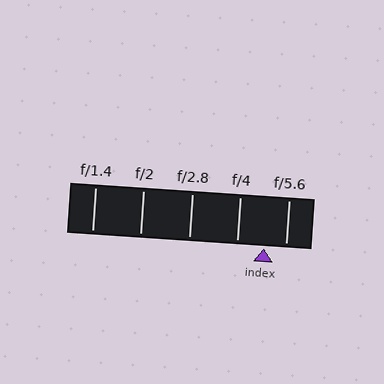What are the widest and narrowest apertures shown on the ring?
The widest aperture shown is f/1.4 and the narrowest is f/5.6.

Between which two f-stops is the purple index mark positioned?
The index mark is between f/4 and f/5.6.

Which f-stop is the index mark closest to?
The index mark is closest to f/5.6.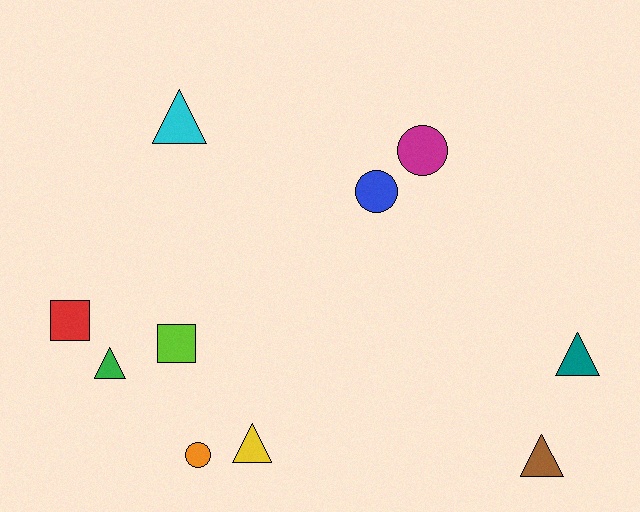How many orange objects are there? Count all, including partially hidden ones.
There is 1 orange object.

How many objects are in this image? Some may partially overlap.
There are 10 objects.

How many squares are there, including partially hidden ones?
There are 2 squares.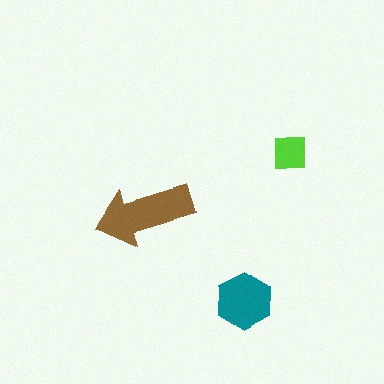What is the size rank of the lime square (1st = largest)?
3rd.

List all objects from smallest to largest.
The lime square, the teal hexagon, the brown arrow.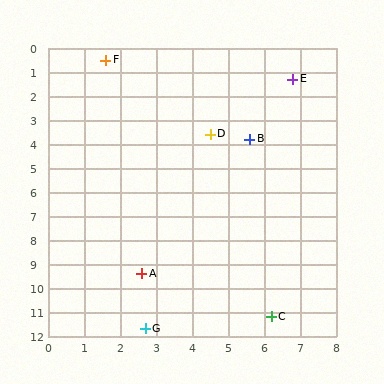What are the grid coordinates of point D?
Point D is at approximately (4.5, 3.6).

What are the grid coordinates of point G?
Point G is at approximately (2.7, 11.7).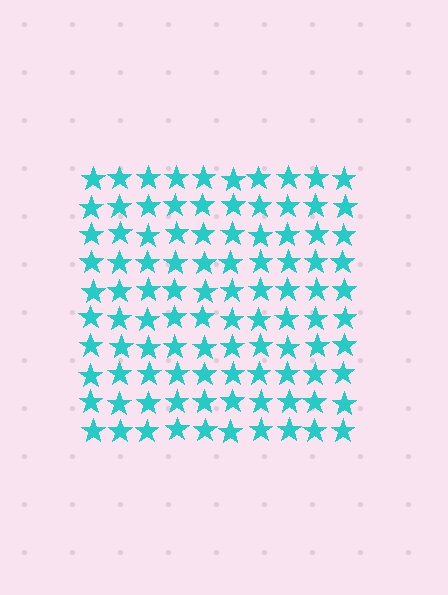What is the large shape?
The large shape is a square.